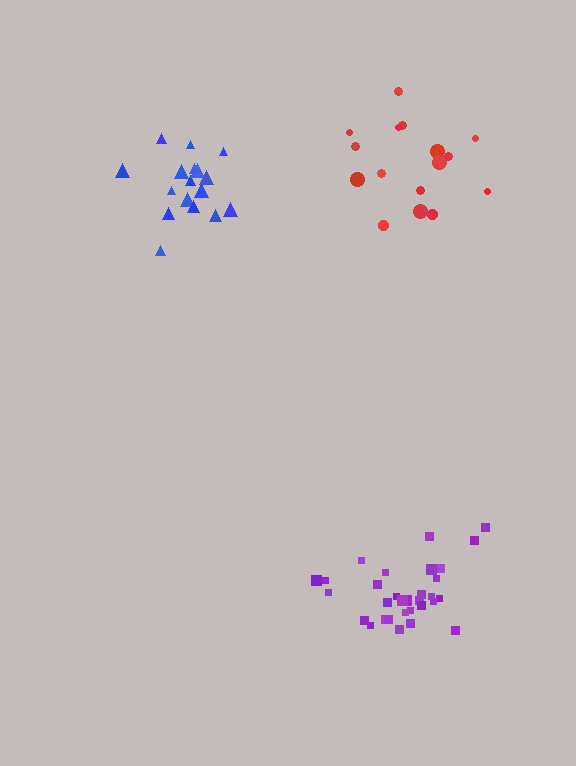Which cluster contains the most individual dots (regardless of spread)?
Purple (34).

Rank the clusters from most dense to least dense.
purple, blue, red.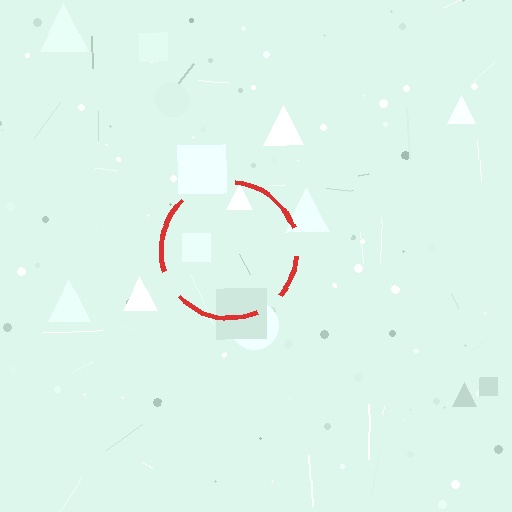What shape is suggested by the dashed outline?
The dashed outline suggests a circle.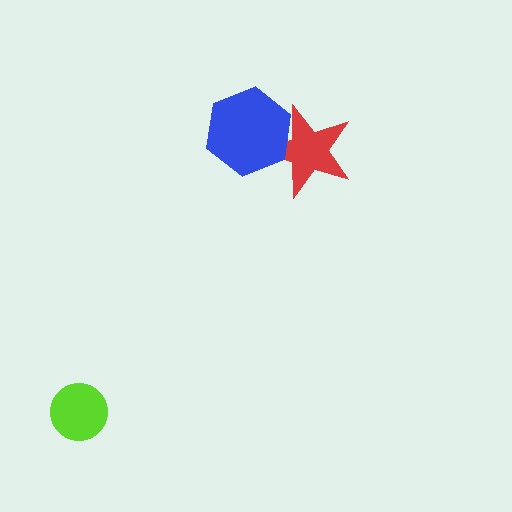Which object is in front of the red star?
The blue hexagon is in front of the red star.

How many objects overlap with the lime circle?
0 objects overlap with the lime circle.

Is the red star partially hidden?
Yes, it is partially covered by another shape.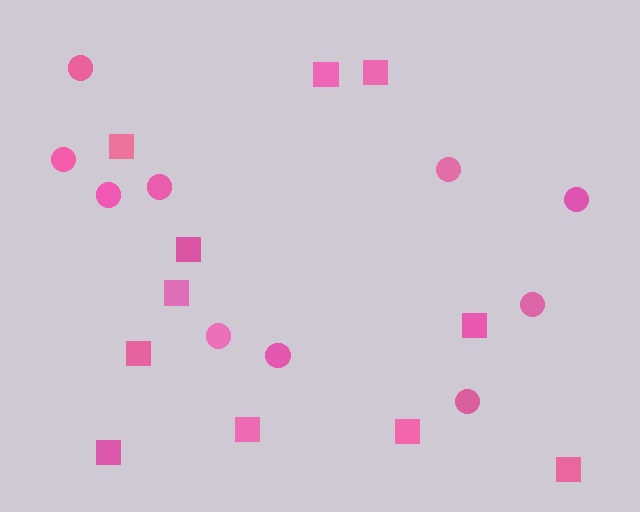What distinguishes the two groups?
There are 2 groups: one group of squares (11) and one group of circles (10).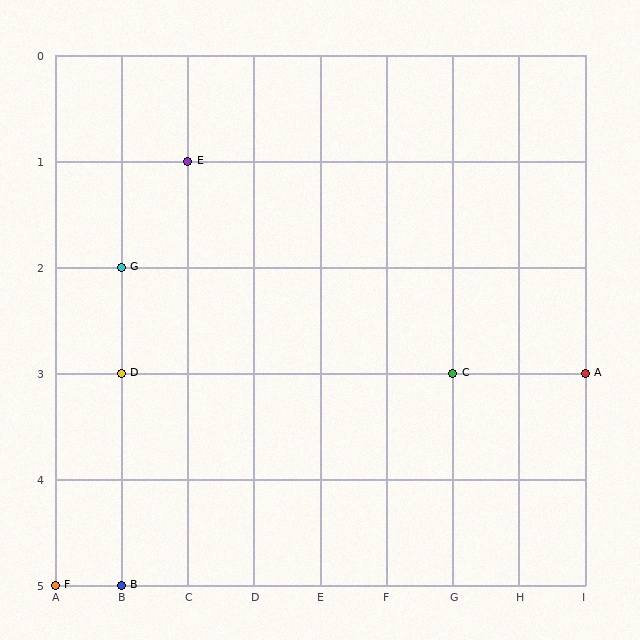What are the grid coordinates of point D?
Point D is at grid coordinates (B, 3).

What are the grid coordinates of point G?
Point G is at grid coordinates (B, 2).